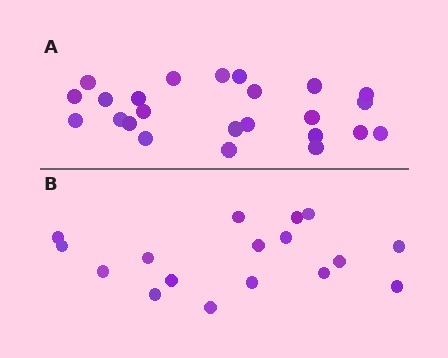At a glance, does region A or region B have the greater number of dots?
Region A (the top region) has more dots.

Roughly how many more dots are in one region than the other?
Region A has roughly 8 or so more dots than region B.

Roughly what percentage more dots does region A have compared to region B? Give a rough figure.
About 40% more.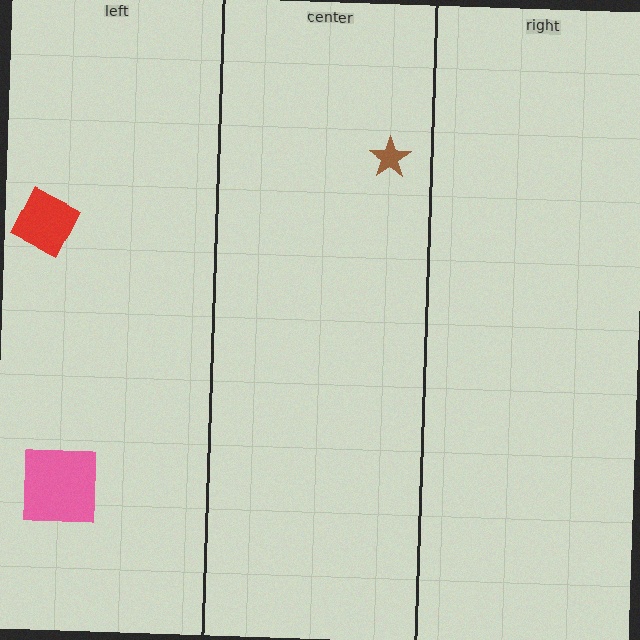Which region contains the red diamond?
The left region.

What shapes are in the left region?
The pink square, the red diamond.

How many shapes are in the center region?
1.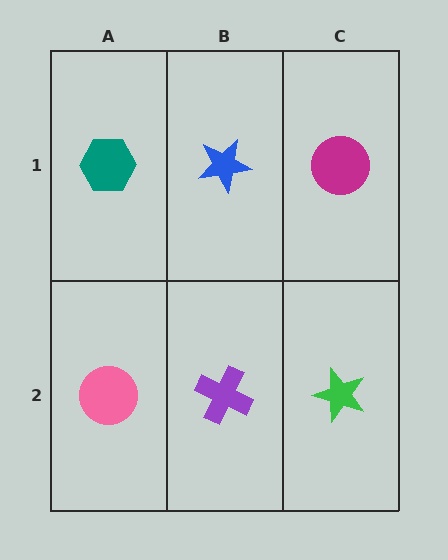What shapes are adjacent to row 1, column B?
A purple cross (row 2, column B), a teal hexagon (row 1, column A), a magenta circle (row 1, column C).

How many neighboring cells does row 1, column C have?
2.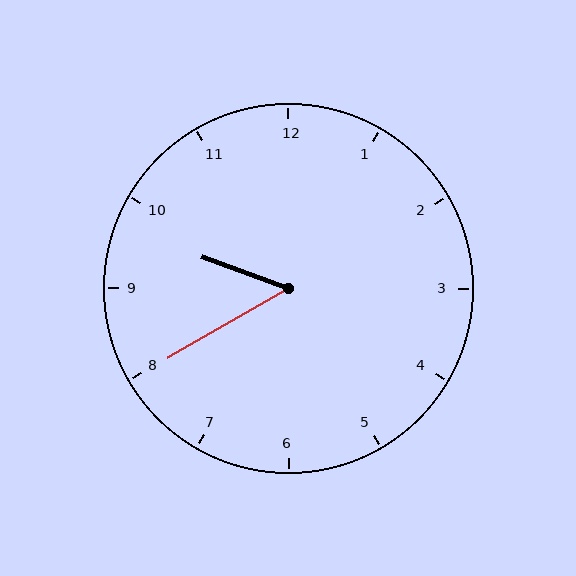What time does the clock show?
9:40.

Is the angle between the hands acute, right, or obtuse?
It is acute.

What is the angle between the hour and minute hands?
Approximately 50 degrees.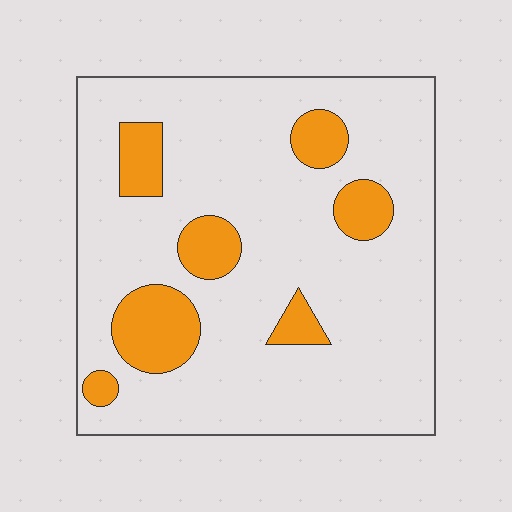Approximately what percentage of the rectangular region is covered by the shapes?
Approximately 15%.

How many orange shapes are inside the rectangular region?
7.